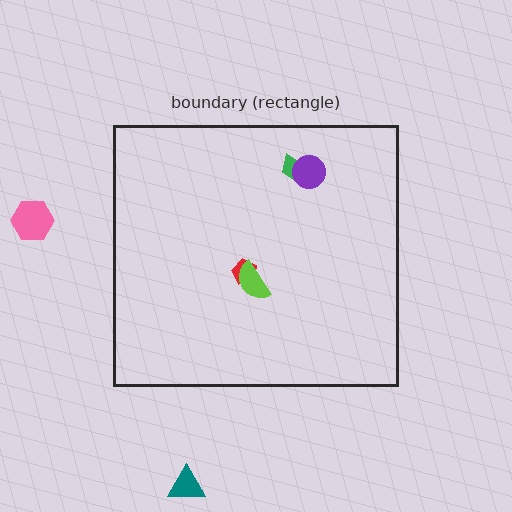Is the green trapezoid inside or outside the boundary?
Inside.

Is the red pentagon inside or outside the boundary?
Inside.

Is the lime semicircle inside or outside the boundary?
Inside.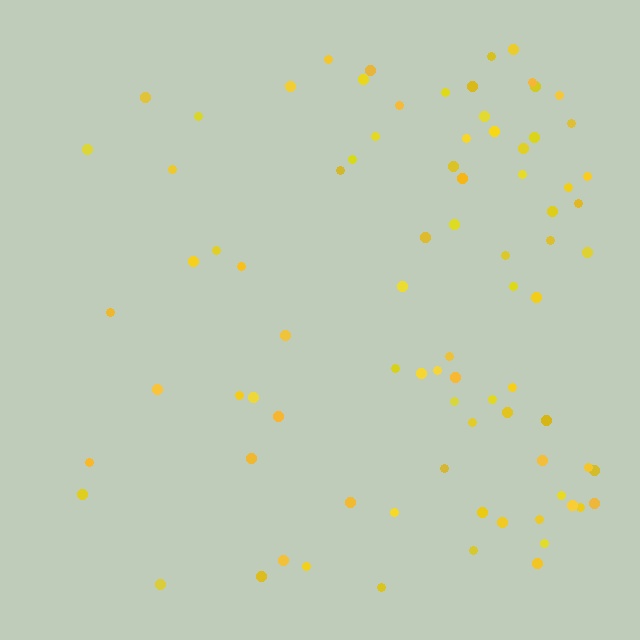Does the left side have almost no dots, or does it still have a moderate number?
Still a moderate number, just noticeably fewer than the right.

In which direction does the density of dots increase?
From left to right, with the right side densest.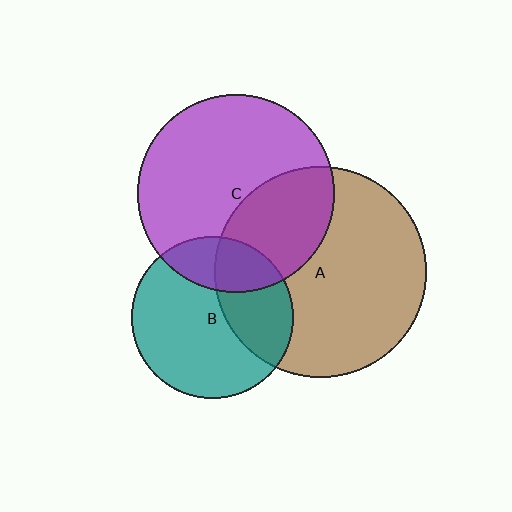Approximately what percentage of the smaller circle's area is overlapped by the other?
Approximately 35%.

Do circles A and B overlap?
Yes.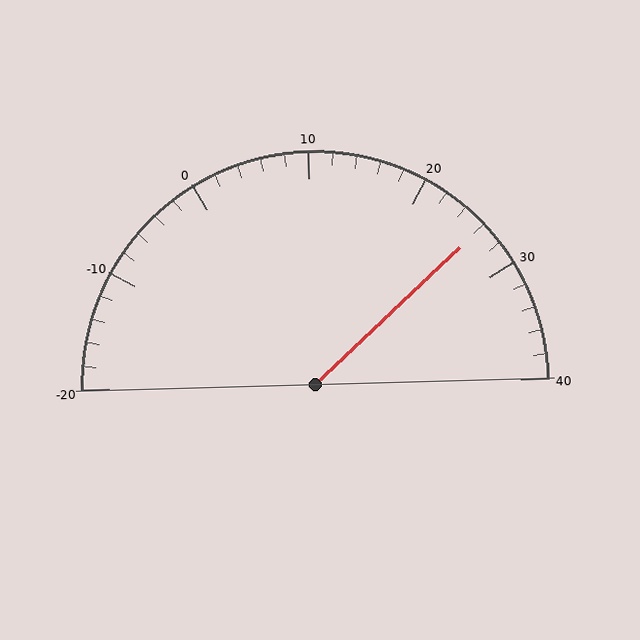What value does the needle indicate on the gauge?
The needle indicates approximately 26.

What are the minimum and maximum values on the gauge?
The gauge ranges from -20 to 40.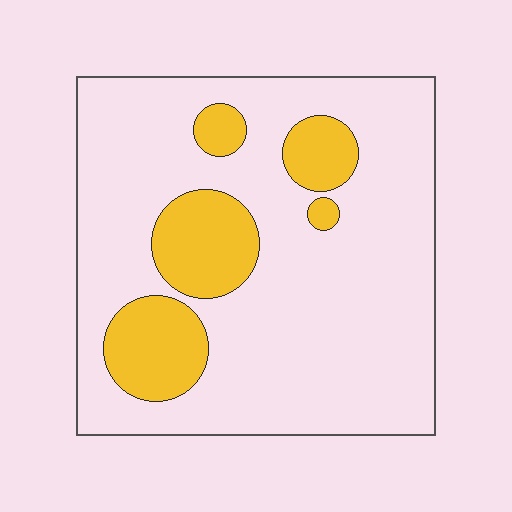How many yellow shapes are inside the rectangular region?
5.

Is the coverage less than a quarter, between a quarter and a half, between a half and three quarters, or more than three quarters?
Less than a quarter.